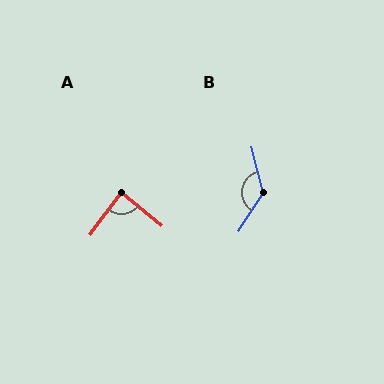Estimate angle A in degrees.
Approximately 87 degrees.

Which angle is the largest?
B, at approximately 132 degrees.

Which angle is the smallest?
A, at approximately 87 degrees.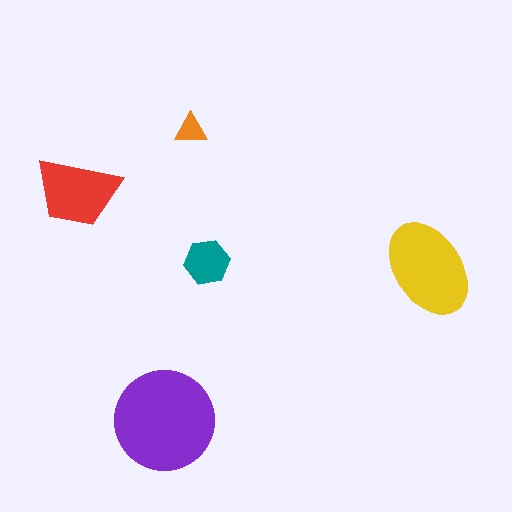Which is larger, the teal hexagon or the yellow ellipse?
The yellow ellipse.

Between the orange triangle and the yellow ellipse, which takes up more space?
The yellow ellipse.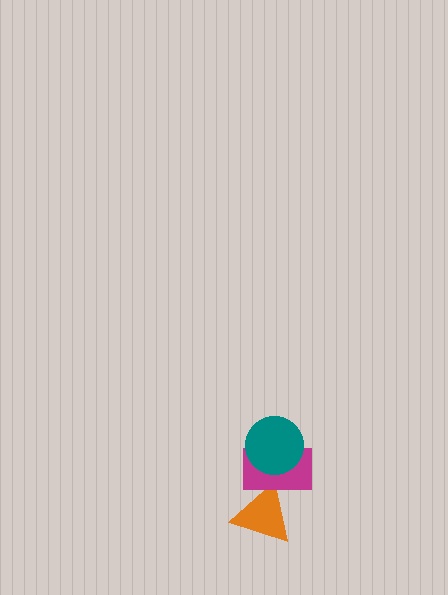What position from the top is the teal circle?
The teal circle is 1st from the top.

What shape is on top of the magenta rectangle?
The teal circle is on top of the magenta rectangle.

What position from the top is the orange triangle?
The orange triangle is 3rd from the top.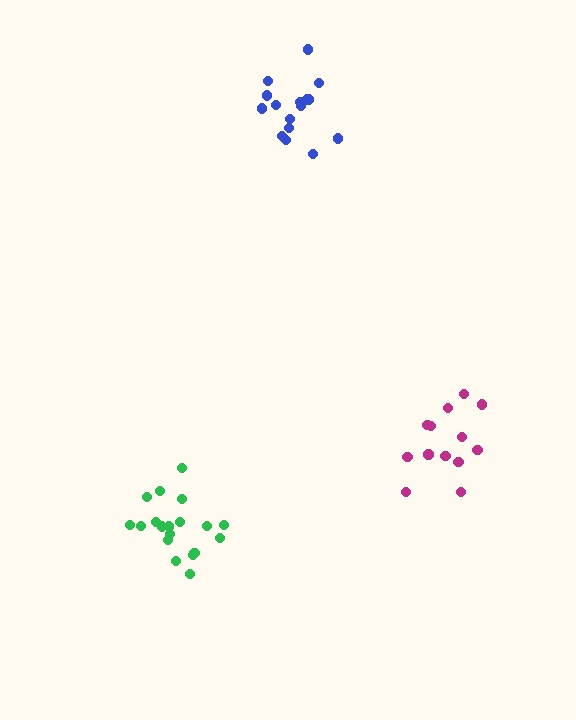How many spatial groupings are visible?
There are 3 spatial groupings.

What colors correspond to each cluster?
The clusters are colored: blue, green, magenta.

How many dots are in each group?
Group 1: 16 dots, Group 2: 19 dots, Group 3: 13 dots (48 total).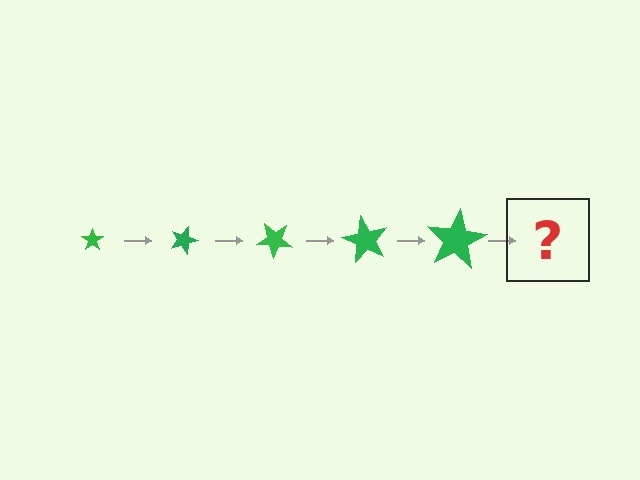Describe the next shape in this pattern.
It should be a star, larger than the previous one and rotated 100 degrees from the start.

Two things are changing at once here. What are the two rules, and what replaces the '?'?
The two rules are that the star grows larger each step and it rotates 20 degrees each step. The '?' should be a star, larger than the previous one and rotated 100 degrees from the start.